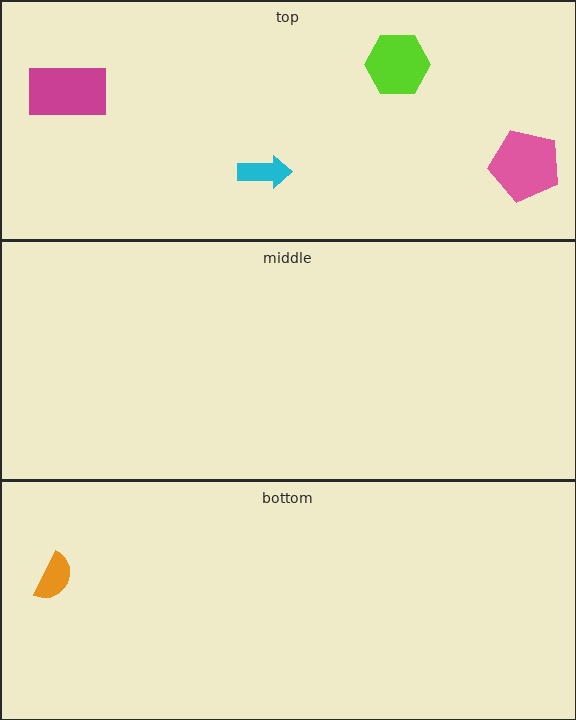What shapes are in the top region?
The cyan arrow, the pink pentagon, the lime hexagon, the magenta rectangle.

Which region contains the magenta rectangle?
The top region.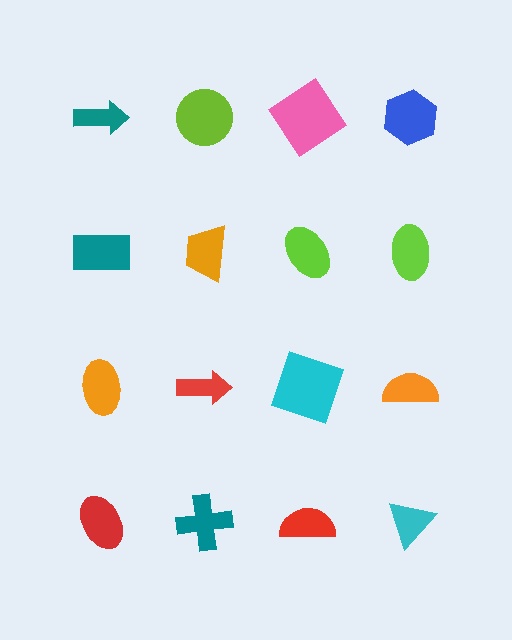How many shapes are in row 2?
4 shapes.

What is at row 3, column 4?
An orange semicircle.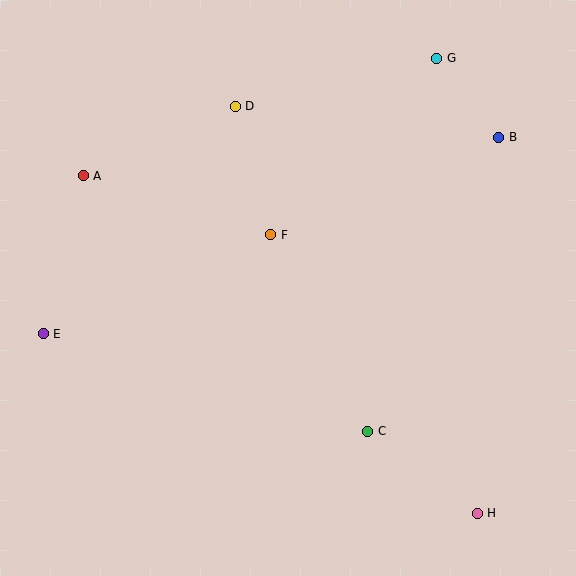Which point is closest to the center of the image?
Point F at (271, 235) is closest to the center.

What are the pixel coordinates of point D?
Point D is at (235, 106).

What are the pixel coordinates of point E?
Point E is at (43, 334).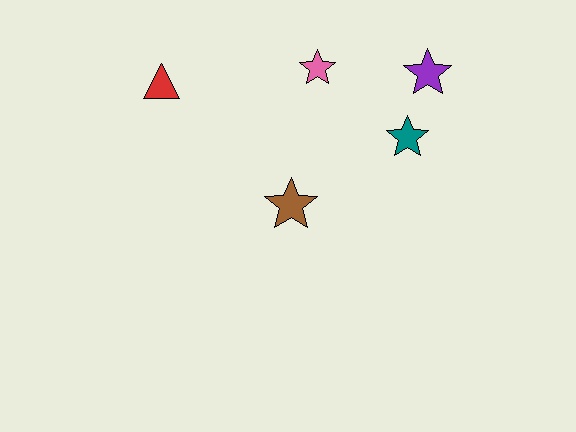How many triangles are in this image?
There is 1 triangle.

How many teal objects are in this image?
There is 1 teal object.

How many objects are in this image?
There are 5 objects.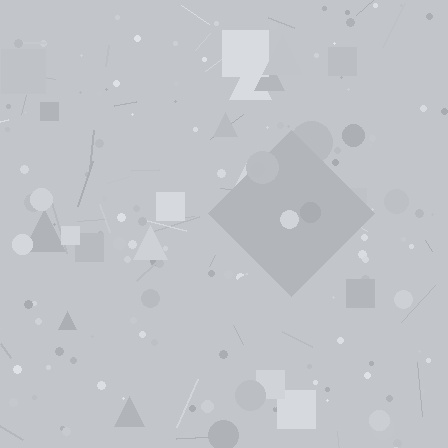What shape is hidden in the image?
A diamond is hidden in the image.